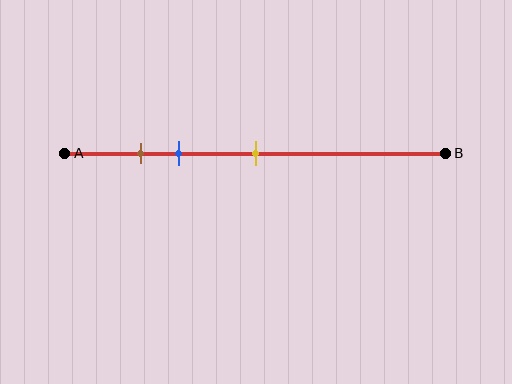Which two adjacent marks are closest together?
The brown and blue marks are the closest adjacent pair.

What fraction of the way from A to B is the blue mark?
The blue mark is approximately 30% (0.3) of the way from A to B.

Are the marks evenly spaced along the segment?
No, the marks are not evenly spaced.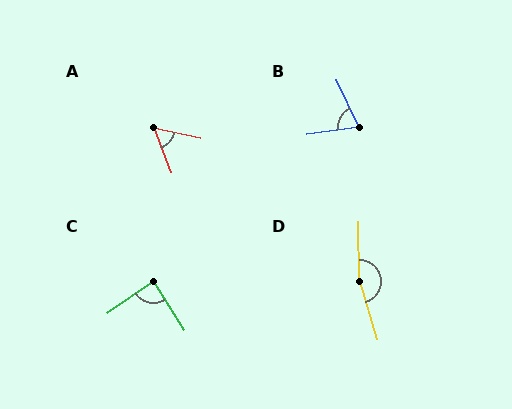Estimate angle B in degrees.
Approximately 73 degrees.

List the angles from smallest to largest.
A (57°), B (73°), C (88°), D (163°).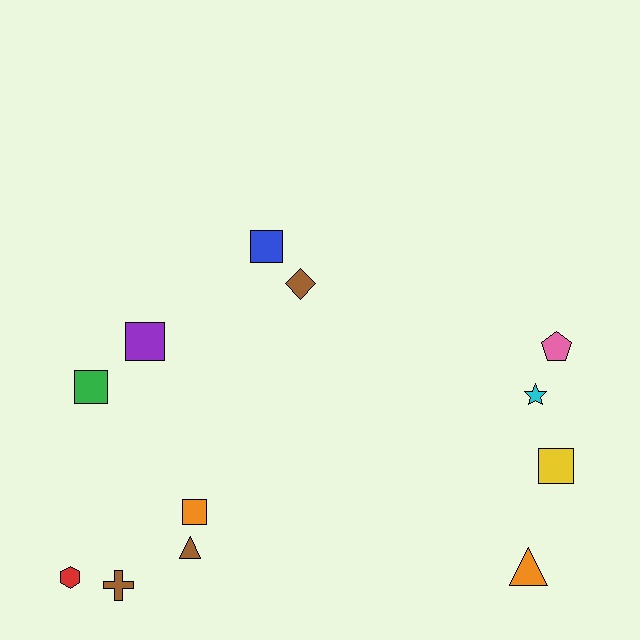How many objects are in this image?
There are 12 objects.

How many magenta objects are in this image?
There are no magenta objects.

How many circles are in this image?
There are no circles.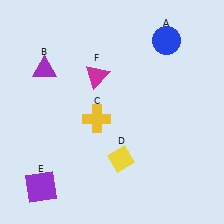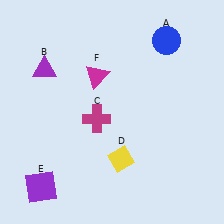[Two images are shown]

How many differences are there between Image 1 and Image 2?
There is 1 difference between the two images.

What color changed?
The cross (C) changed from yellow in Image 1 to magenta in Image 2.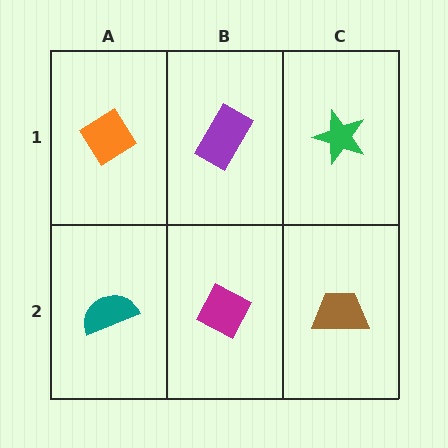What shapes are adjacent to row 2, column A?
An orange diamond (row 1, column A), a magenta diamond (row 2, column B).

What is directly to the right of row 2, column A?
A magenta diamond.